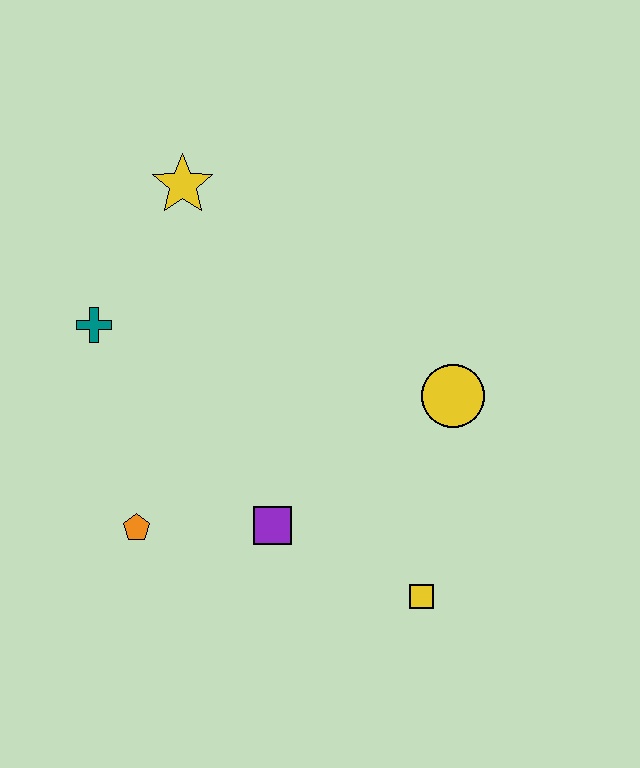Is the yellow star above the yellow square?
Yes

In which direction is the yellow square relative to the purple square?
The yellow square is to the right of the purple square.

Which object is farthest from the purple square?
The yellow star is farthest from the purple square.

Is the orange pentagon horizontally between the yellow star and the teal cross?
Yes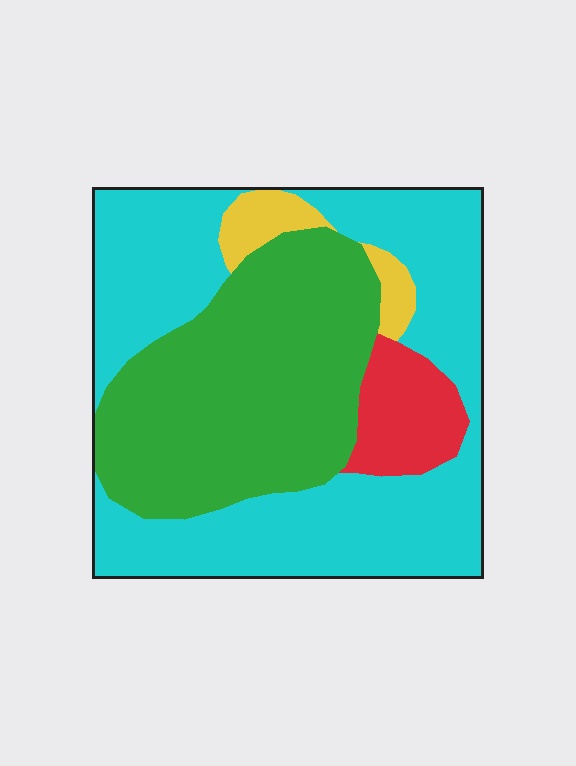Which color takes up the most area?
Cyan, at roughly 50%.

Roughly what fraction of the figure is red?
Red covers 8% of the figure.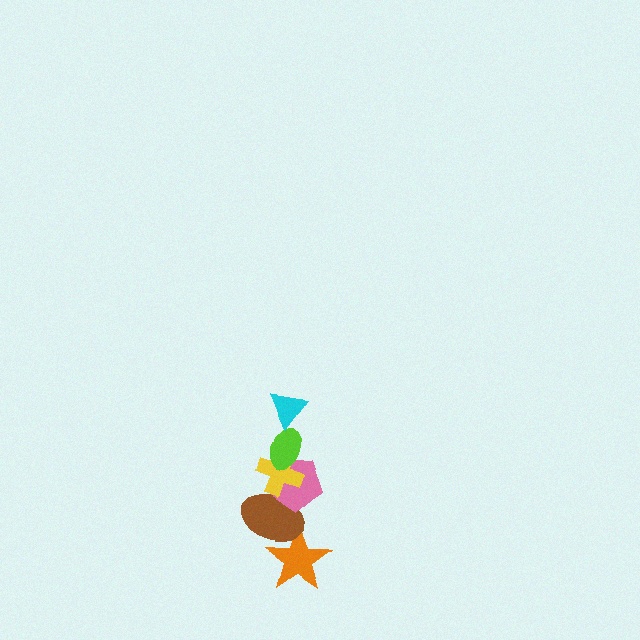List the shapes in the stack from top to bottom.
From top to bottom: the cyan triangle, the lime ellipse, the yellow cross, the pink pentagon, the brown ellipse, the orange star.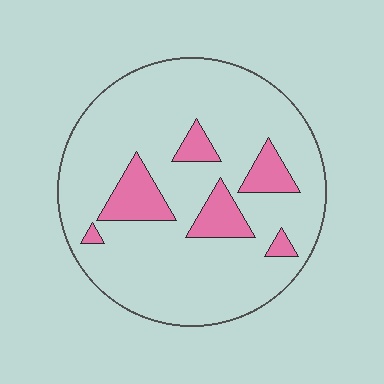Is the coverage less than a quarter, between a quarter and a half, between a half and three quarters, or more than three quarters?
Less than a quarter.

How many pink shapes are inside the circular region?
6.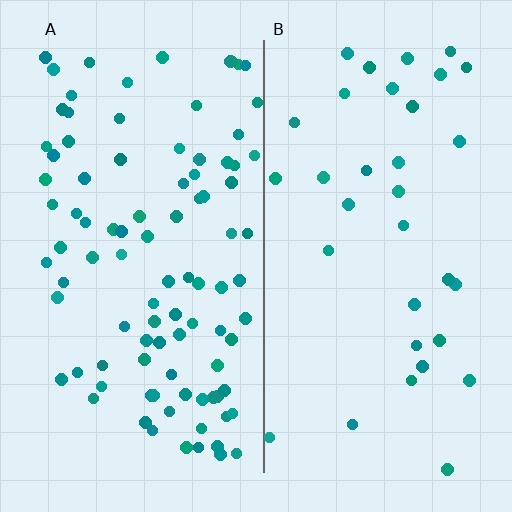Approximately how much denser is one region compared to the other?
Approximately 2.8× — region A over region B.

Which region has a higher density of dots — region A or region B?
A (the left).